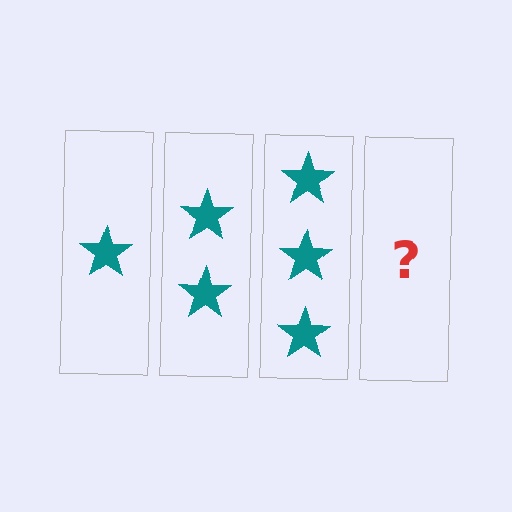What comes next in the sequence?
The next element should be 4 stars.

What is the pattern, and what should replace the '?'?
The pattern is that each step adds one more star. The '?' should be 4 stars.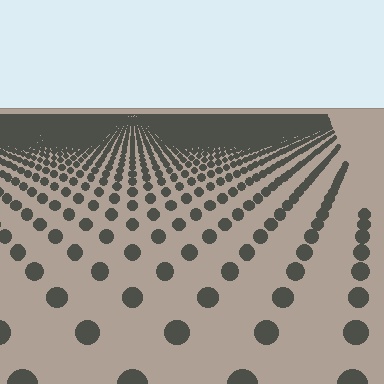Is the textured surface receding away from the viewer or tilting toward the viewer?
The surface is receding away from the viewer. Texture elements get smaller and denser toward the top.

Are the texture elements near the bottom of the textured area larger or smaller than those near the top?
Larger. Near the bottom, elements are closer to the viewer and appear at a bigger on-screen size.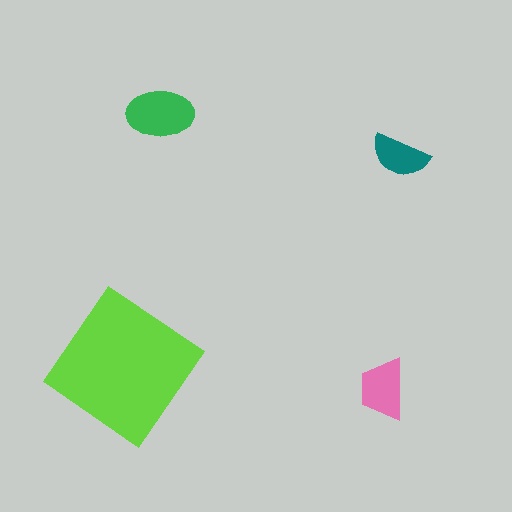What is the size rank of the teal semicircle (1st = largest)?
4th.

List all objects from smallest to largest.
The teal semicircle, the pink trapezoid, the green ellipse, the lime diamond.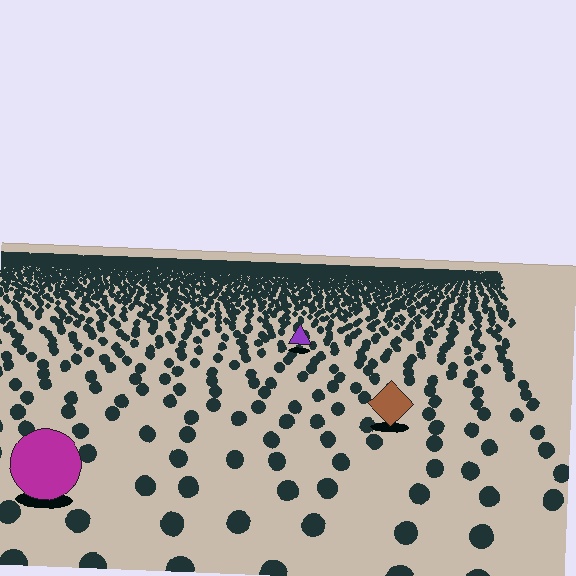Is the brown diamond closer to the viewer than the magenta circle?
No. The magenta circle is closer — you can tell from the texture gradient: the ground texture is coarser near it.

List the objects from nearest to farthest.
From nearest to farthest: the magenta circle, the brown diamond, the purple triangle.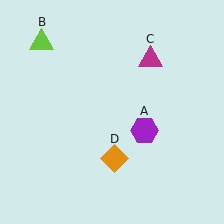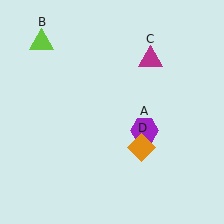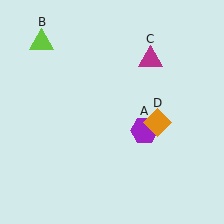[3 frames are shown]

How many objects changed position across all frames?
1 object changed position: orange diamond (object D).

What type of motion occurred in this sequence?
The orange diamond (object D) rotated counterclockwise around the center of the scene.